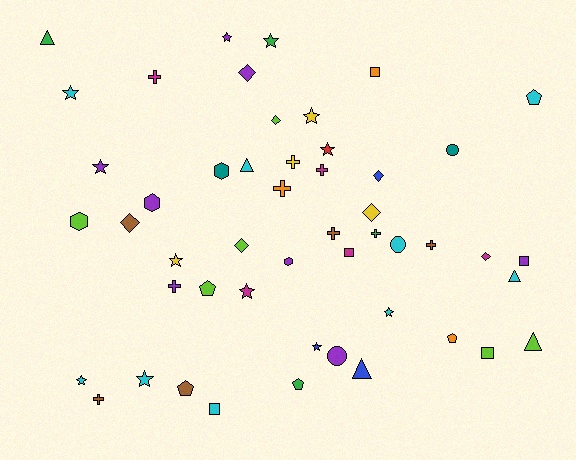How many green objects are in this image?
There are 4 green objects.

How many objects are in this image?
There are 50 objects.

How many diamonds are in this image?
There are 7 diamonds.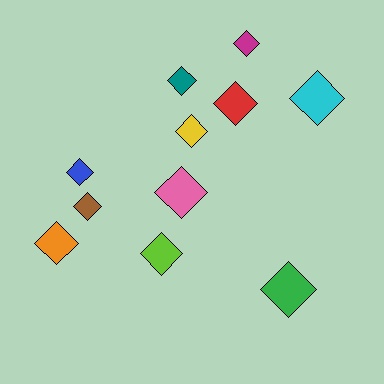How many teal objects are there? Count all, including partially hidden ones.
There is 1 teal object.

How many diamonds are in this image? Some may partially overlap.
There are 11 diamonds.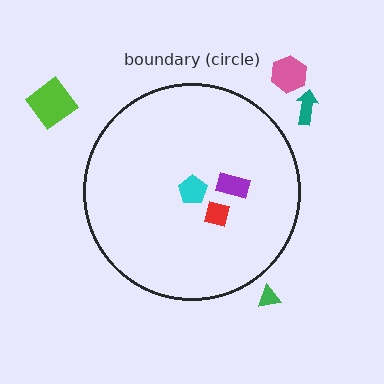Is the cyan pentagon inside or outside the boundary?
Inside.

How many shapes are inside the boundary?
3 inside, 4 outside.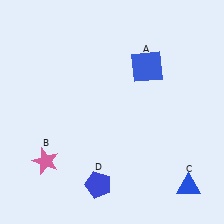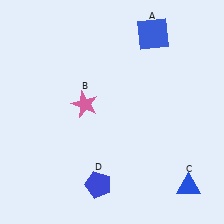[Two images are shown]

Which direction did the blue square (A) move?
The blue square (A) moved up.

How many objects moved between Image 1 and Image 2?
2 objects moved between the two images.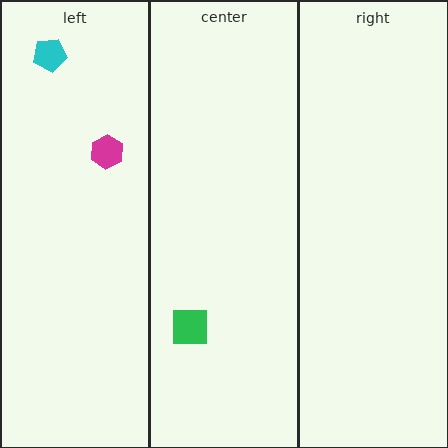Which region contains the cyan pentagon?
The left region.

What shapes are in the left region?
The magenta hexagon, the cyan pentagon.